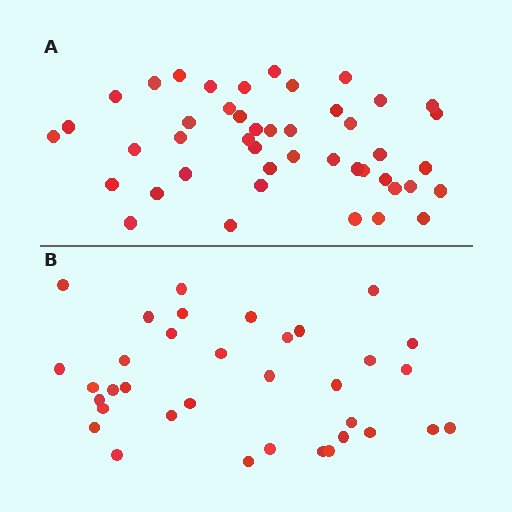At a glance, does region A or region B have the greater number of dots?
Region A (the top region) has more dots.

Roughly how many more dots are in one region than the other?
Region A has roughly 10 or so more dots than region B.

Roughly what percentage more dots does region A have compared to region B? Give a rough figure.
About 30% more.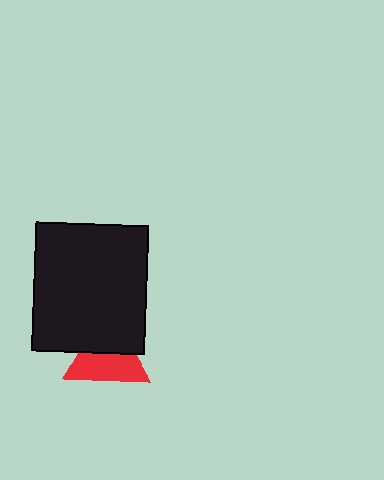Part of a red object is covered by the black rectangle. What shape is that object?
It is a triangle.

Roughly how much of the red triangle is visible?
About half of it is visible (roughly 56%).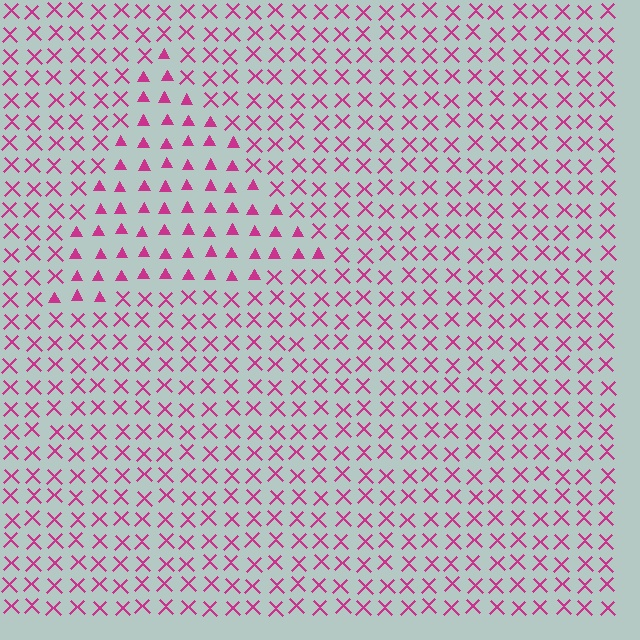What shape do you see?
I see a triangle.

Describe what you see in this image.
The image is filled with small magenta elements arranged in a uniform grid. A triangle-shaped region contains triangles, while the surrounding area contains X marks. The boundary is defined purely by the change in element shape.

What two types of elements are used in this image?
The image uses triangles inside the triangle region and X marks outside it.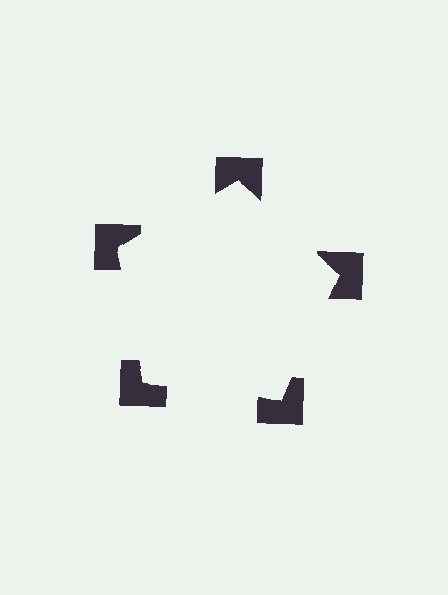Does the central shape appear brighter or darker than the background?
It typically appears slightly brighter than the background, even though no actual brightness change is drawn.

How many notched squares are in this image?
There are 5 — one at each vertex of the illusory pentagon.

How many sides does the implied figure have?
5 sides.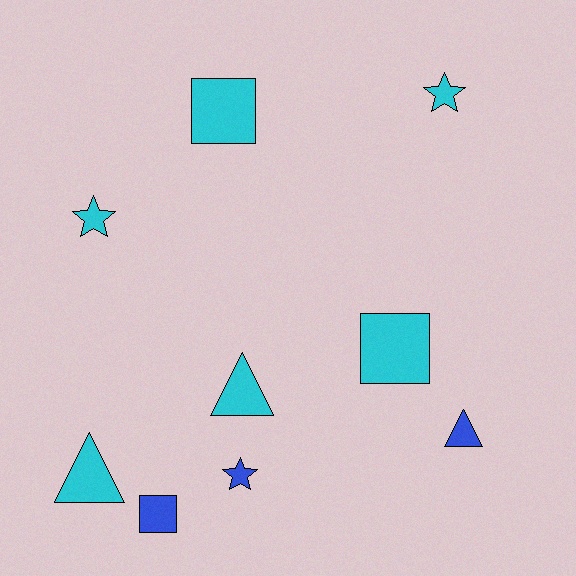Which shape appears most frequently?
Star, with 3 objects.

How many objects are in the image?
There are 9 objects.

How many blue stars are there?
There is 1 blue star.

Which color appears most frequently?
Cyan, with 6 objects.